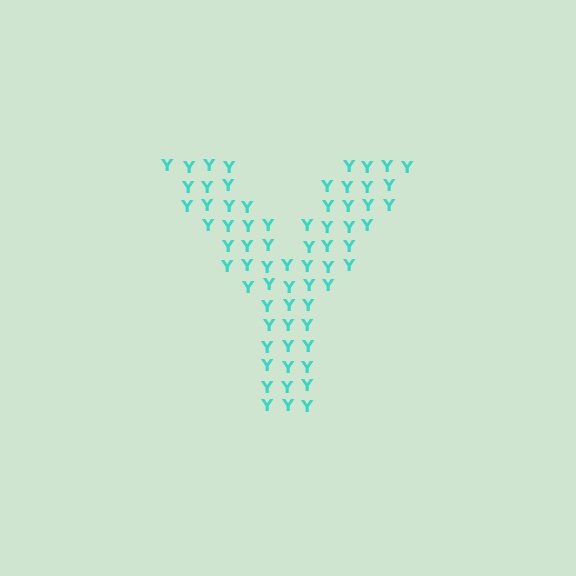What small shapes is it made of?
It is made of small letter Y's.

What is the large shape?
The large shape is the letter Y.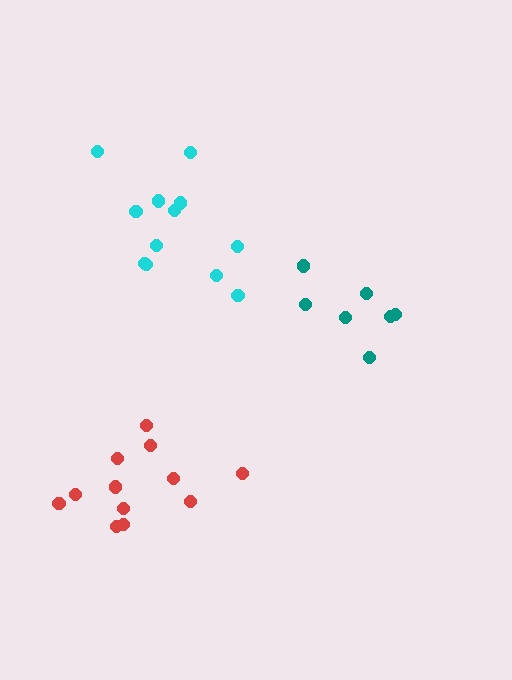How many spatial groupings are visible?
There are 3 spatial groupings.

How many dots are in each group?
Group 1: 7 dots, Group 2: 12 dots, Group 3: 12 dots (31 total).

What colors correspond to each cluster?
The clusters are colored: teal, cyan, red.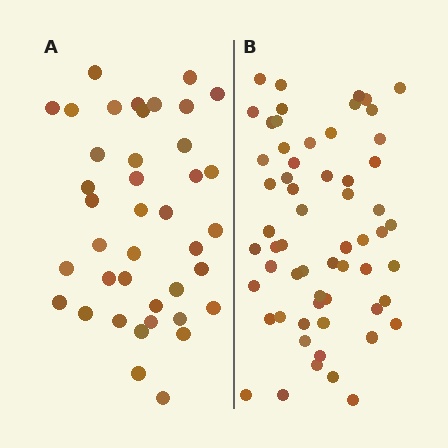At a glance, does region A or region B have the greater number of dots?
Region B (the right region) has more dots.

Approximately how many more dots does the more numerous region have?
Region B has approximately 20 more dots than region A.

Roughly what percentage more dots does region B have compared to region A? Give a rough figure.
About 50% more.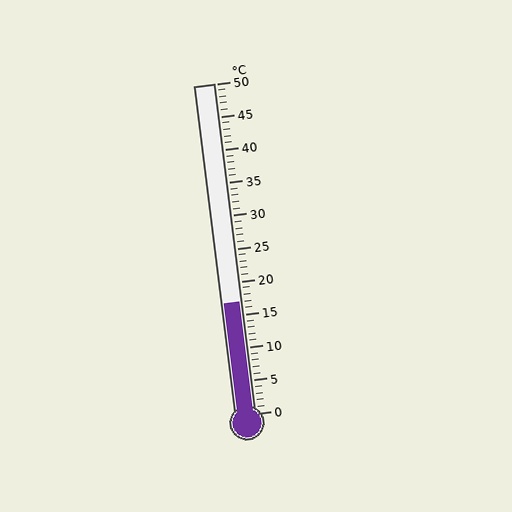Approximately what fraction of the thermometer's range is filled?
The thermometer is filled to approximately 35% of its range.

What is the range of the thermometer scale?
The thermometer scale ranges from 0°C to 50°C.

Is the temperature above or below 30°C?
The temperature is below 30°C.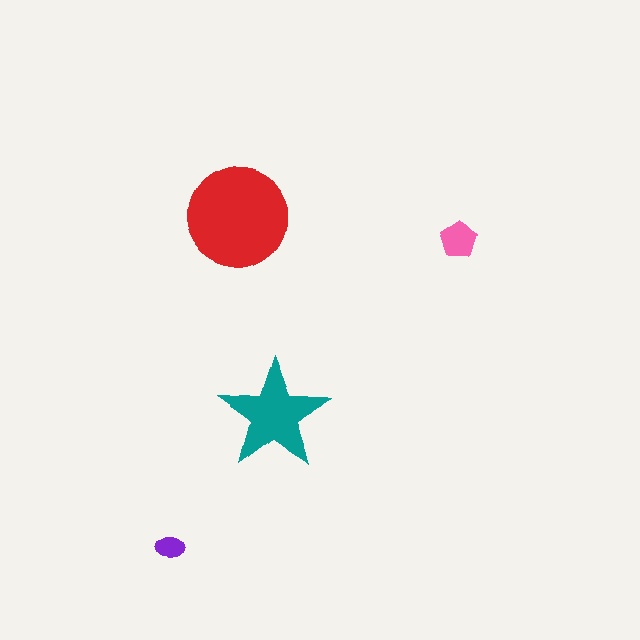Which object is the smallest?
The purple ellipse.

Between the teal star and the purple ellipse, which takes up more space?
The teal star.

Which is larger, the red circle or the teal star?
The red circle.